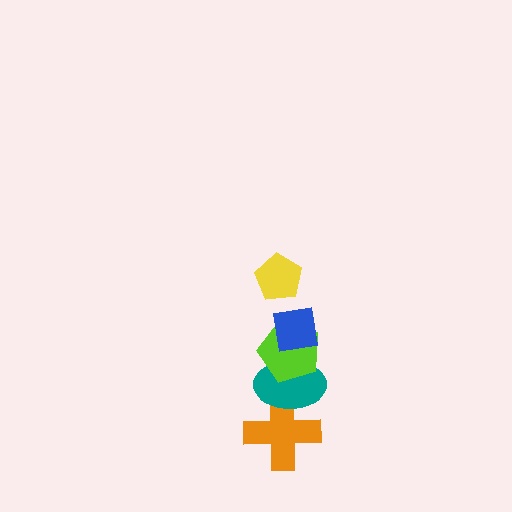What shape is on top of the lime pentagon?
The blue square is on top of the lime pentagon.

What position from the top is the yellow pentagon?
The yellow pentagon is 1st from the top.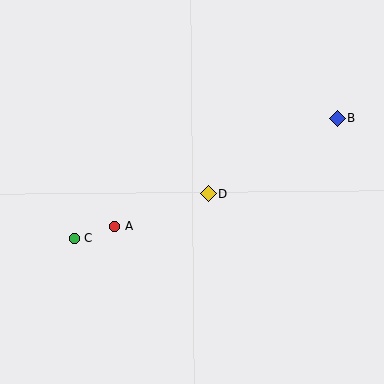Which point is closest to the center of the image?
Point D at (208, 194) is closest to the center.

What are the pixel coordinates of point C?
Point C is at (75, 238).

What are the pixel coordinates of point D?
Point D is at (208, 194).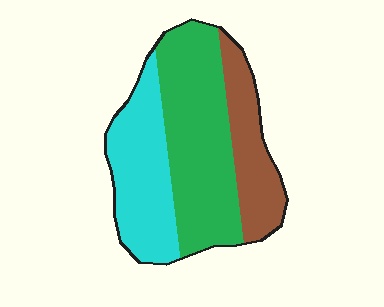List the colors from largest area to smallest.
From largest to smallest: green, cyan, brown.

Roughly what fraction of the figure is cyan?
Cyan covers roughly 30% of the figure.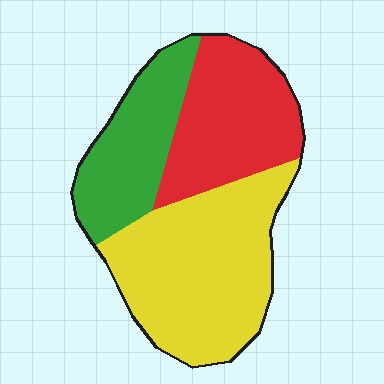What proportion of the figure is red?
Red covers around 30% of the figure.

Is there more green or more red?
Red.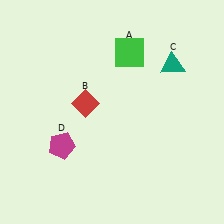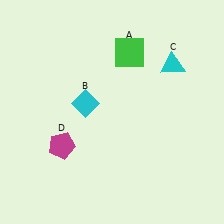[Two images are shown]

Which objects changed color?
B changed from red to cyan. C changed from teal to cyan.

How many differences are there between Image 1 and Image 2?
There are 2 differences between the two images.